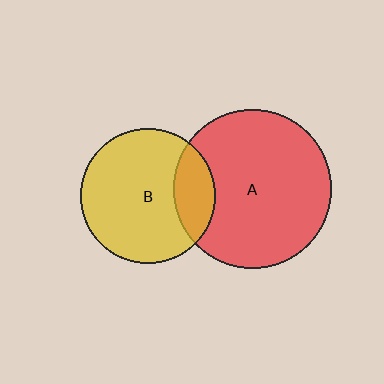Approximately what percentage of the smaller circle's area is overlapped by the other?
Approximately 20%.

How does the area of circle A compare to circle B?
Approximately 1.4 times.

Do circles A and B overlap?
Yes.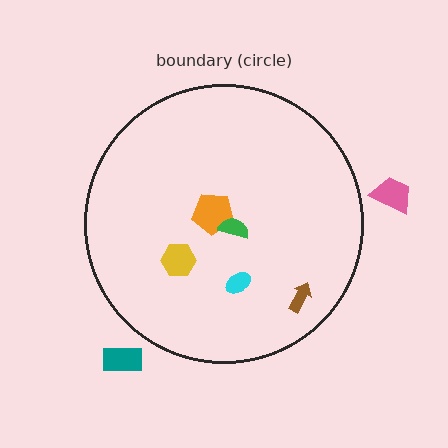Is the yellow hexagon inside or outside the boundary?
Inside.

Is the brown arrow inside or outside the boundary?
Inside.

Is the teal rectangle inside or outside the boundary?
Outside.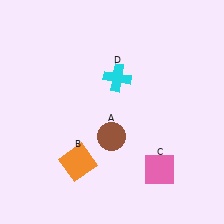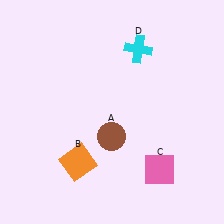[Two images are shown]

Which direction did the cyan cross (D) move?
The cyan cross (D) moved up.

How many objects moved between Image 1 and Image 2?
1 object moved between the two images.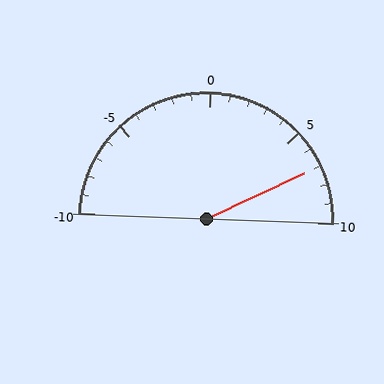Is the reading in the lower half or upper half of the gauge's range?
The reading is in the upper half of the range (-10 to 10).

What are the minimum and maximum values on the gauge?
The gauge ranges from -10 to 10.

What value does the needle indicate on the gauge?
The needle indicates approximately 7.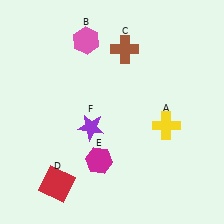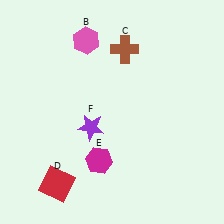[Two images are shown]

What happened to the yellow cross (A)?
The yellow cross (A) was removed in Image 2. It was in the bottom-right area of Image 1.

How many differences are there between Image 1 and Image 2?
There is 1 difference between the two images.